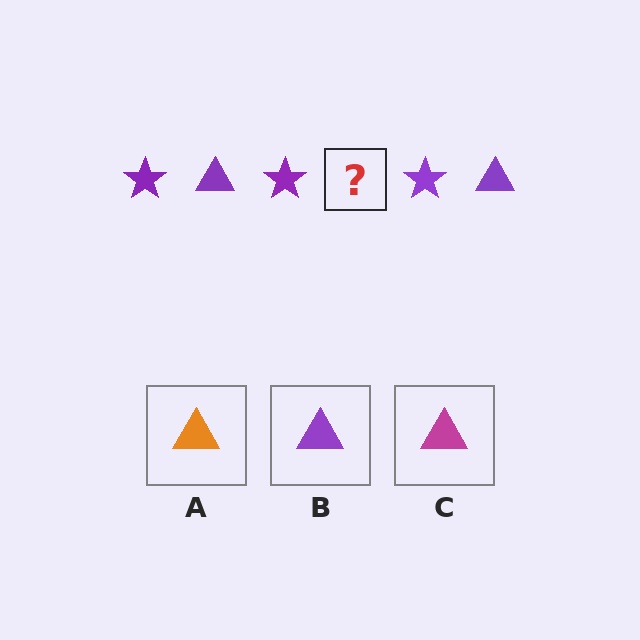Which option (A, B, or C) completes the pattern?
B.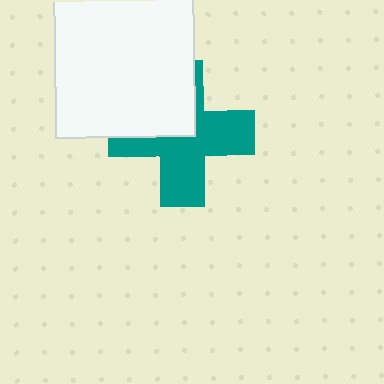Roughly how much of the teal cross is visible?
About half of it is visible (roughly 62%).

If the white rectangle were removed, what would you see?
You would see the complete teal cross.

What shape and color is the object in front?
The object in front is a white rectangle.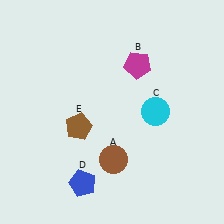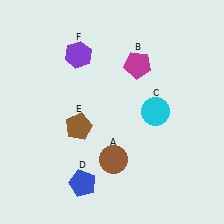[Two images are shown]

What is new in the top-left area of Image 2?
A purple hexagon (F) was added in the top-left area of Image 2.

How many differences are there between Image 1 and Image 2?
There is 1 difference between the two images.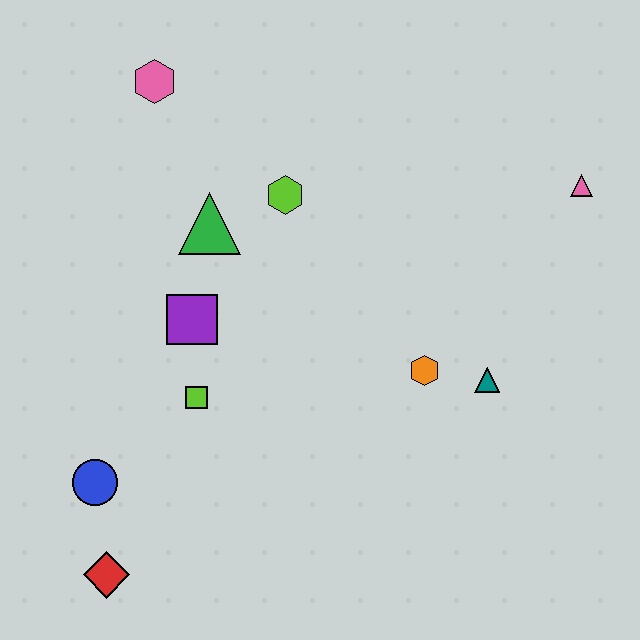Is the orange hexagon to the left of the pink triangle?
Yes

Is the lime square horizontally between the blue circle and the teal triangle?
Yes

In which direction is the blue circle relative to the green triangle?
The blue circle is below the green triangle.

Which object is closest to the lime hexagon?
The green triangle is closest to the lime hexagon.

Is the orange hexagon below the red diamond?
No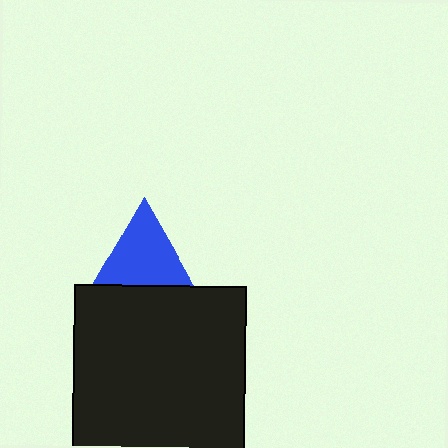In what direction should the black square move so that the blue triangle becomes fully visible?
The black square should move down. That is the shortest direction to clear the overlap and leave the blue triangle fully visible.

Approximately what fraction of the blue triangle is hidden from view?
Roughly 43% of the blue triangle is hidden behind the black square.